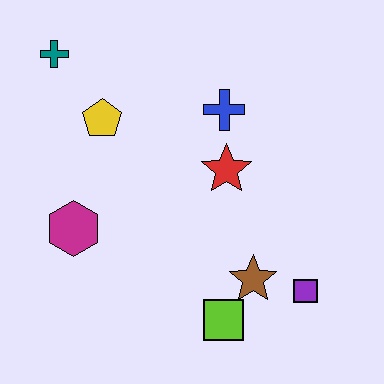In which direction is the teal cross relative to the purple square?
The teal cross is to the left of the purple square.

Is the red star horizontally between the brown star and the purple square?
No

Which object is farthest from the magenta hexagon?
The purple square is farthest from the magenta hexagon.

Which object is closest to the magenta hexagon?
The yellow pentagon is closest to the magenta hexagon.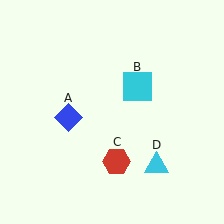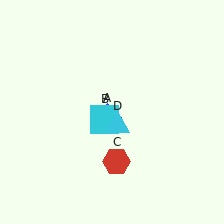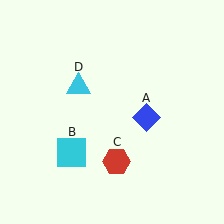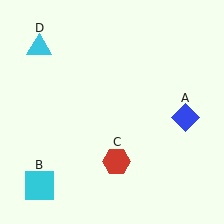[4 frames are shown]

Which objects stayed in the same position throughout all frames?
Red hexagon (object C) remained stationary.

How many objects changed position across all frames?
3 objects changed position: blue diamond (object A), cyan square (object B), cyan triangle (object D).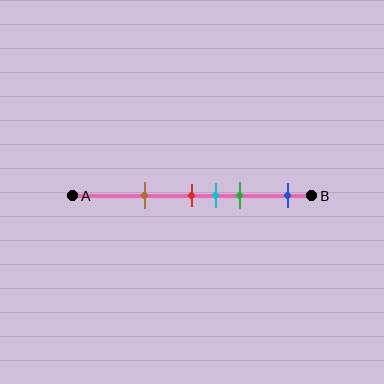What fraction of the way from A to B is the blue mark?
The blue mark is approximately 90% (0.9) of the way from A to B.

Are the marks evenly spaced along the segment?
No, the marks are not evenly spaced.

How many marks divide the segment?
There are 5 marks dividing the segment.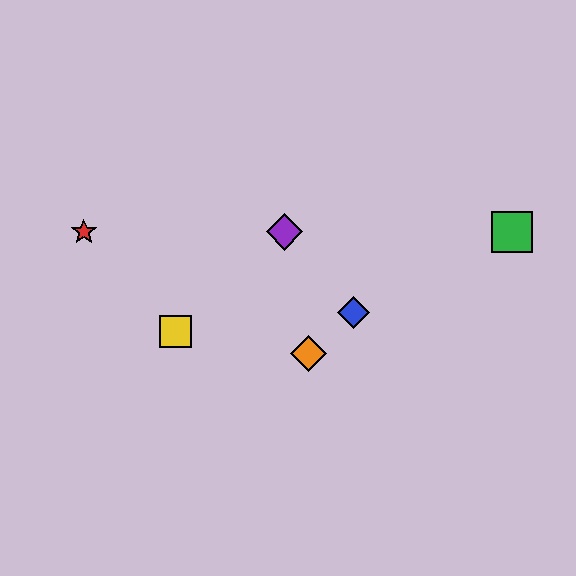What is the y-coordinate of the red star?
The red star is at y≈232.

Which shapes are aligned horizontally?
The red star, the green square, the purple diamond are aligned horizontally.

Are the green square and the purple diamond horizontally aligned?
Yes, both are at y≈232.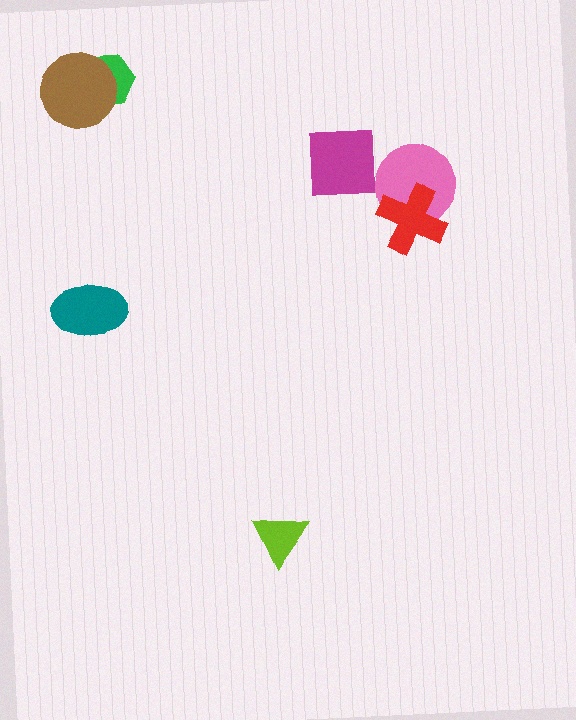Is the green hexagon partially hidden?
Yes, it is partially covered by another shape.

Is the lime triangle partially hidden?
No, no other shape covers it.